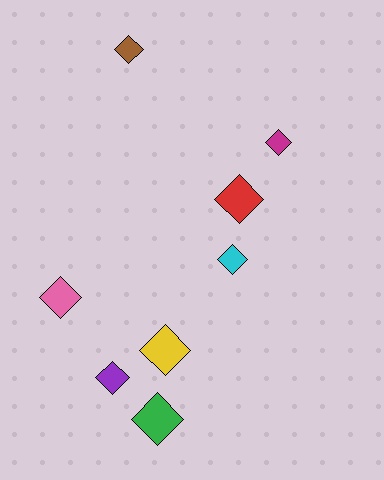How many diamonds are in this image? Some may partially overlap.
There are 8 diamonds.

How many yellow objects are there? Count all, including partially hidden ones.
There is 1 yellow object.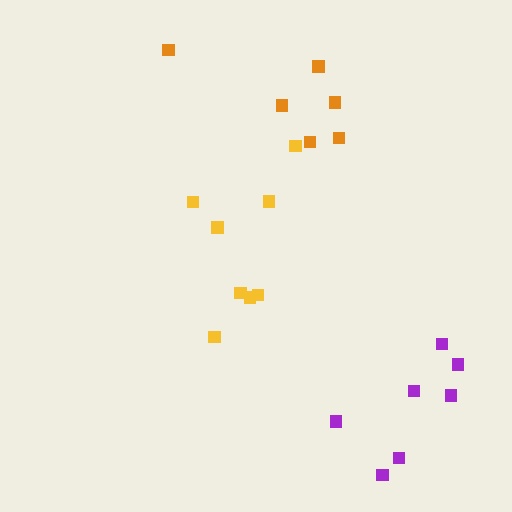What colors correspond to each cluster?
The clusters are colored: yellow, purple, orange.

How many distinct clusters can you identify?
There are 3 distinct clusters.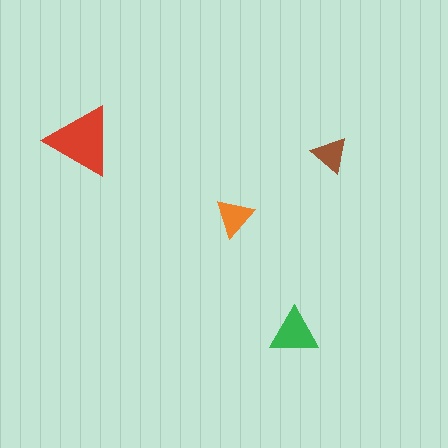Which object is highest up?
The red triangle is topmost.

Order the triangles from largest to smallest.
the red one, the green one, the orange one, the brown one.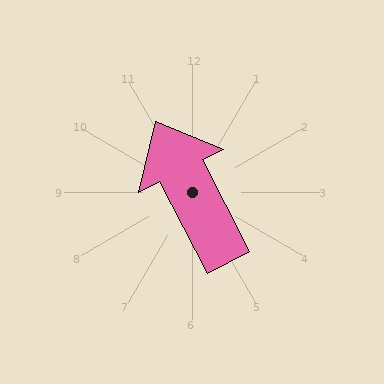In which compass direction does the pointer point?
Northwest.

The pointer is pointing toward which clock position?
Roughly 11 o'clock.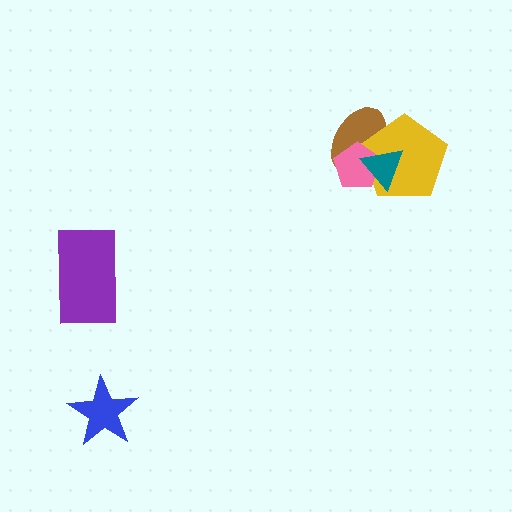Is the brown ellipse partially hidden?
Yes, it is partially covered by another shape.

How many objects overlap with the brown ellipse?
3 objects overlap with the brown ellipse.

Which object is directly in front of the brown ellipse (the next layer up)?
The yellow pentagon is directly in front of the brown ellipse.